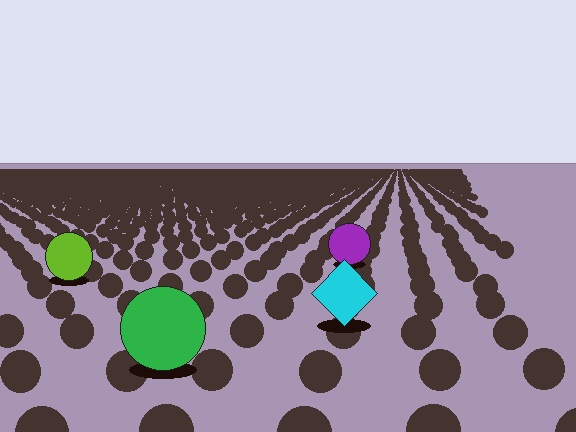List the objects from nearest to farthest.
From nearest to farthest: the green circle, the cyan diamond, the lime circle, the purple circle.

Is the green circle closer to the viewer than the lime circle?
Yes. The green circle is closer — you can tell from the texture gradient: the ground texture is coarser near it.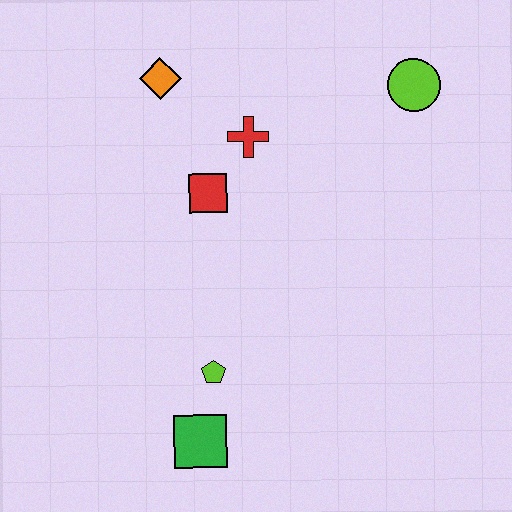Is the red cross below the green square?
No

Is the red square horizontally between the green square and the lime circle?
Yes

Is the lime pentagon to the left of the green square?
No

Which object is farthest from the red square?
The green square is farthest from the red square.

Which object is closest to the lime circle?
The red cross is closest to the lime circle.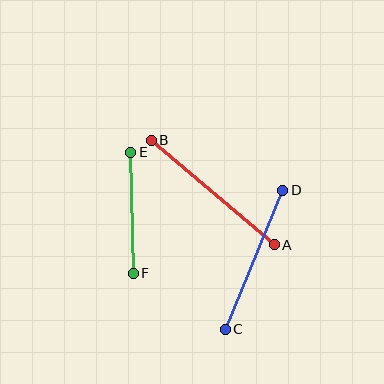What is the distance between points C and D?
The distance is approximately 151 pixels.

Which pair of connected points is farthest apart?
Points A and B are farthest apart.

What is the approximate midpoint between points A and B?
The midpoint is at approximately (213, 193) pixels.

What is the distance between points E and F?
The distance is approximately 121 pixels.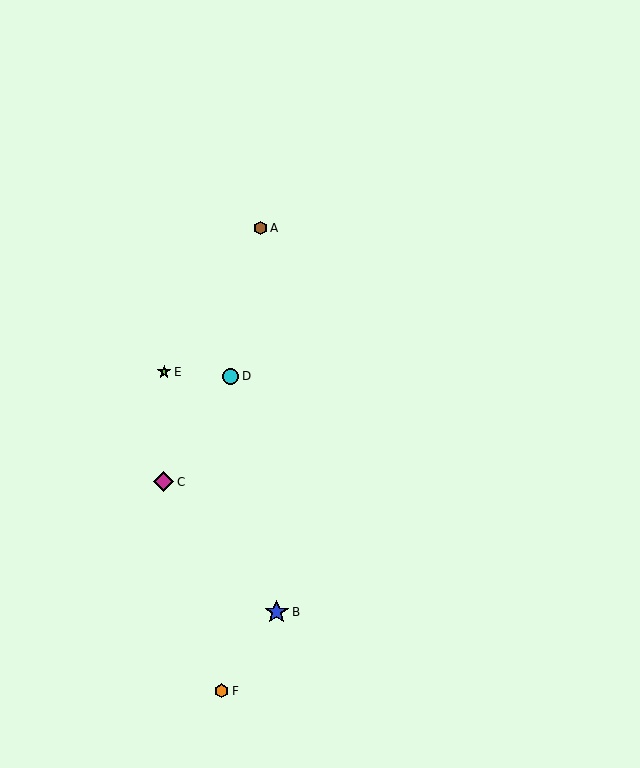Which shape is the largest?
The blue star (labeled B) is the largest.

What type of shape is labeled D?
Shape D is a cyan circle.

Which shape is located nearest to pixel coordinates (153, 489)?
The magenta diamond (labeled C) at (164, 482) is nearest to that location.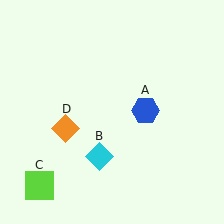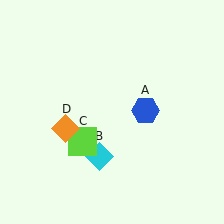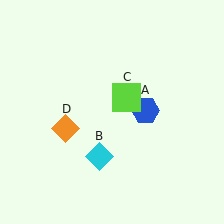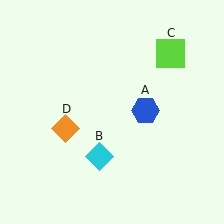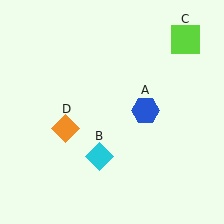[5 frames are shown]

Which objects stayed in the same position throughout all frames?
Blue hexagon (object A) and cyan diamond (object B) and orange diamond (object D) remained stationary.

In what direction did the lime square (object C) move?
The lime square (object C) moved up and to the right.